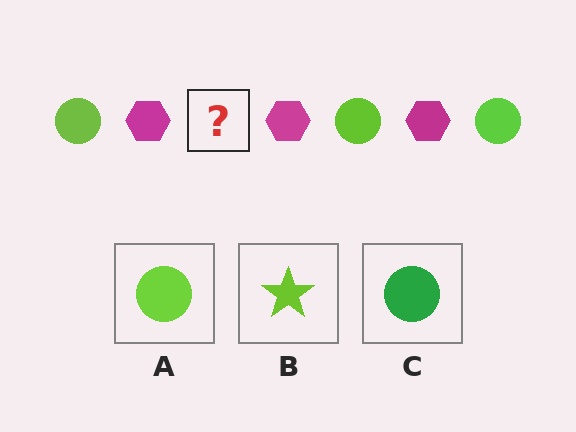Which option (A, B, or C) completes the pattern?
A.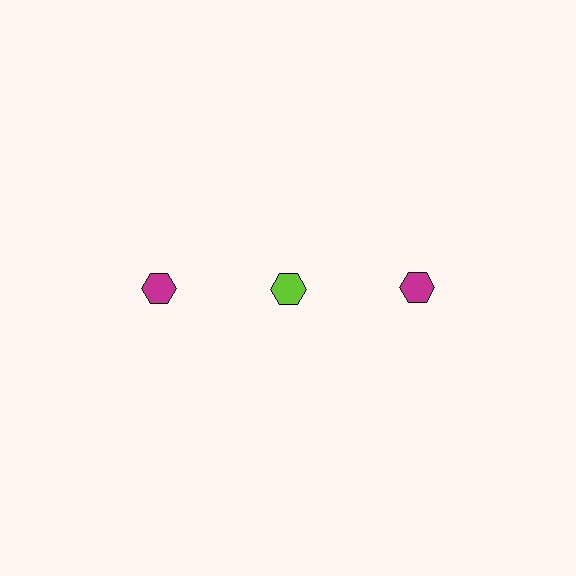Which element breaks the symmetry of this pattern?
The lime hexagon in the top row, second from left column breaks the symmetry. All other shapes are magenta hexagons.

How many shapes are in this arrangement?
There are 3 shapes arranged in a grid pattern.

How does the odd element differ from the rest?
It has a different color: lime instead of magenta.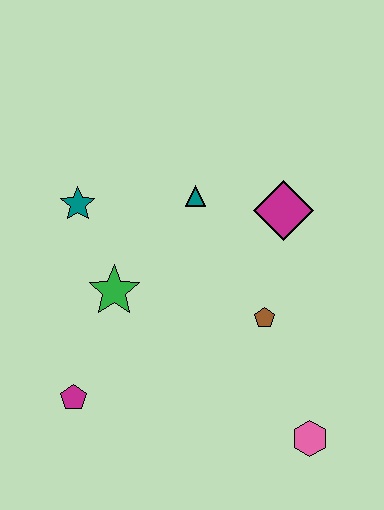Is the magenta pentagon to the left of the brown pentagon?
Yes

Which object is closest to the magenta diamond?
The teal triangle is closest to the magenta diamond.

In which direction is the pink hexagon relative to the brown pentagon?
The pink hexagon is below the brown pentagon.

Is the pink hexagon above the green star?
No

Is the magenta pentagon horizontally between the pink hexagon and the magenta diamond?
No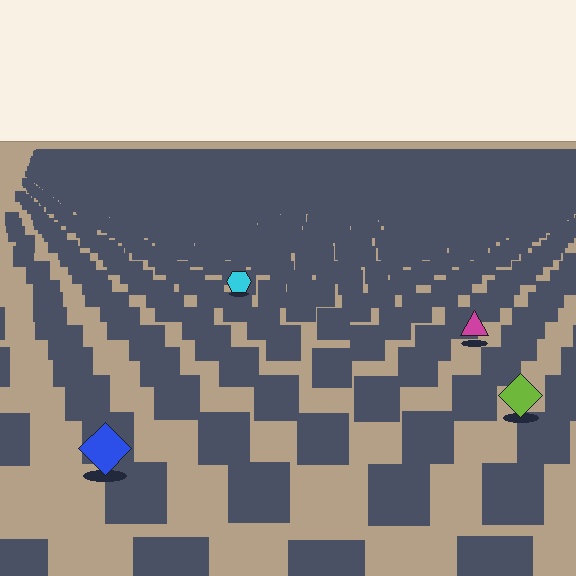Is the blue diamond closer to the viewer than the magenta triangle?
Yes. The blue diamond is closer — you can tell from the texture gradient: the ground texture is coarser near it.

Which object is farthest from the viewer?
The cyan hexagon is farthest from the viewer. It appears smaller and the ground texture around it is denser.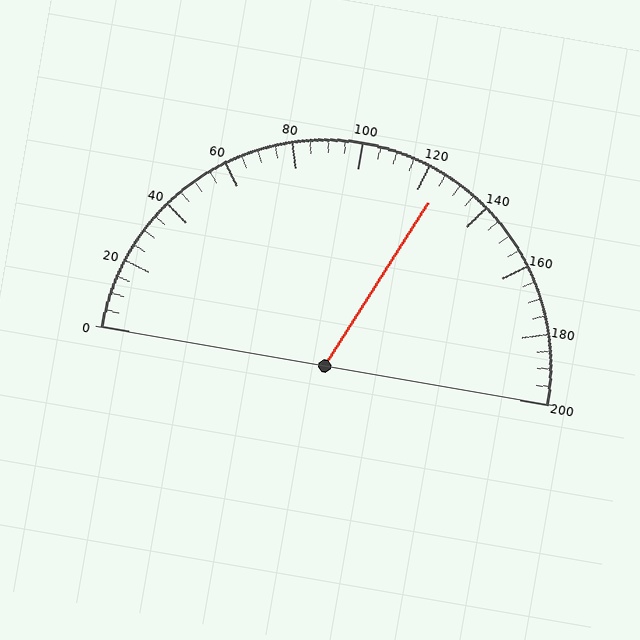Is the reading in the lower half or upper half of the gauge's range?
The reading is in the upper half of the range (0 to 200).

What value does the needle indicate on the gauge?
The needle indicates approximately 125.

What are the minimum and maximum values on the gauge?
The gauge ranges from 0 to 200.